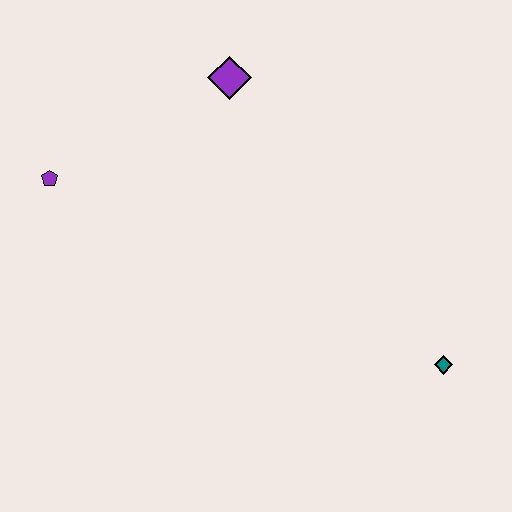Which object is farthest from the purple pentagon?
The teal diamond is farthest from the purple pentagon.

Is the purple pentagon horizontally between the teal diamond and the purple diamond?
No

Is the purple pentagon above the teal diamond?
Yes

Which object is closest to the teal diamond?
The purple diamond is closest to the teal diamond.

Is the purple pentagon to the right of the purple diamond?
No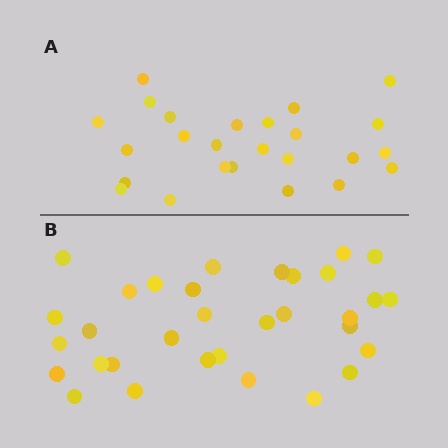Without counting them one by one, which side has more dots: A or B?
Region B (the bottom region) has more dots.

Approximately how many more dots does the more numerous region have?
Region B has roughly 8 or so more dots than region A.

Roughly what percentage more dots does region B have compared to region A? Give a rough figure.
About 30% more.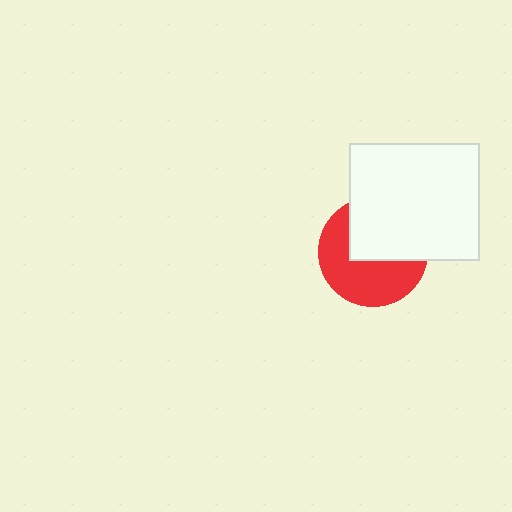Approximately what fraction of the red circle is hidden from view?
Roughly 46% of the red circle is hidden behind the white rectangle.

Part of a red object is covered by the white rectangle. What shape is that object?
It is a circle.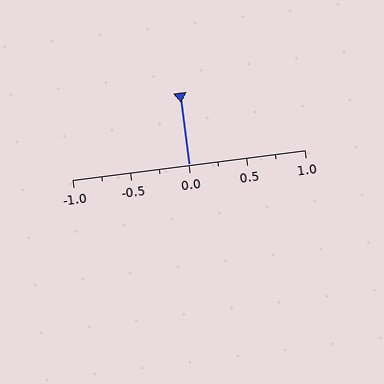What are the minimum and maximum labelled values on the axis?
The axis runs from -1.0 to 1.0.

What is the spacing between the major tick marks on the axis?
The major ticks are spaced 0.5 apart.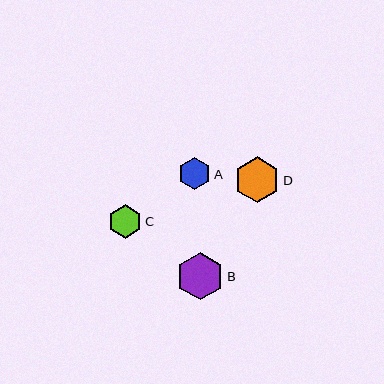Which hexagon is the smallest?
Hexagon A is the smallest with a size of approximately 32 pixels.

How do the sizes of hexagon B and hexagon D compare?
Hexagon B and hexagon D are approximately the same size.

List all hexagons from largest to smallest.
From largest to smallest: B, D, C, A.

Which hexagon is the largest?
Hexagon B is the largest with a size of approximately 47 pixels.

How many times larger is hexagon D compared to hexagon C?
Hexagon D is approximately 1.4 times the size of hexagon C.